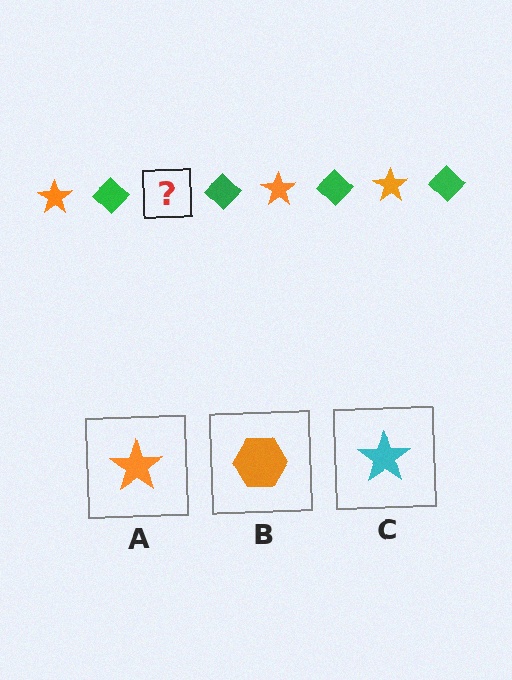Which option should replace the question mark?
Option A.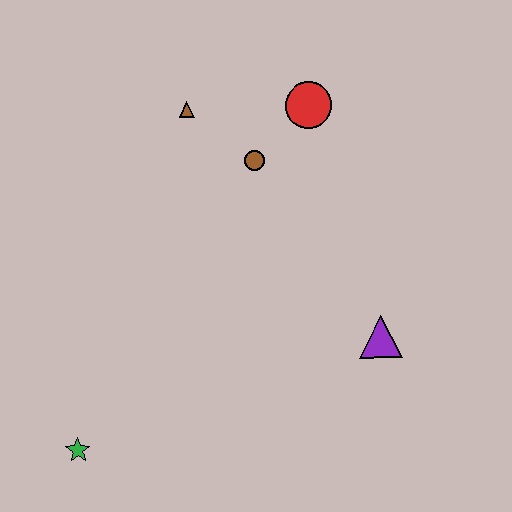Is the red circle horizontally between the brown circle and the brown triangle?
No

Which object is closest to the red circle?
The brown circle is closest to the red circle.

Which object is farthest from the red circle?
The green star is farthest from the red circle.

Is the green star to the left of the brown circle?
Yes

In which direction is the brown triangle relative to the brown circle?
The brown triangle is to the left of the brown circle.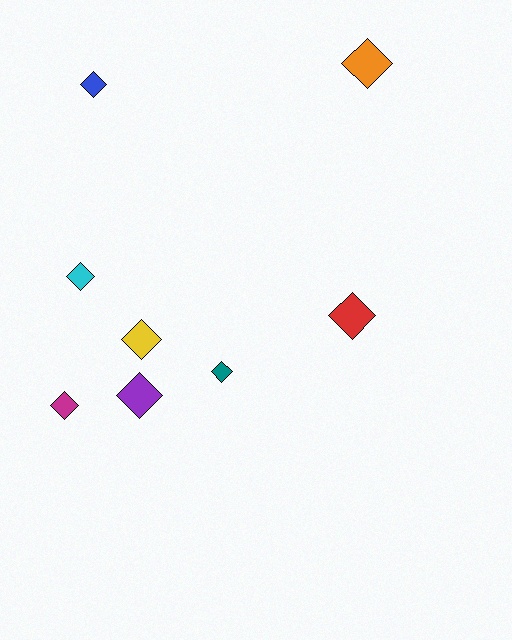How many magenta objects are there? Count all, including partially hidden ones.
There is 1 magenta object.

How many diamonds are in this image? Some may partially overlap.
There are 8 diamonds.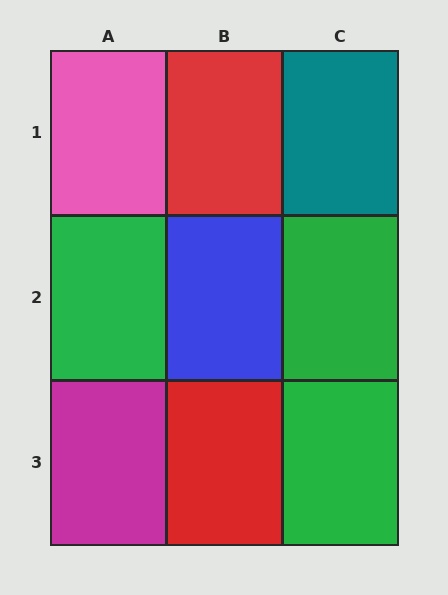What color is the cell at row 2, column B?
Blue.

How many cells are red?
2 cells are red.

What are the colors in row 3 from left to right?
Magenta, red, green.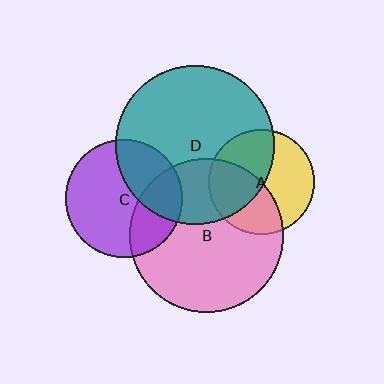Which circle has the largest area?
Circle D (teal).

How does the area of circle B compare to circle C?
Approximately 1.7 times.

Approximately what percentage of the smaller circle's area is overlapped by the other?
Approximately 30%.